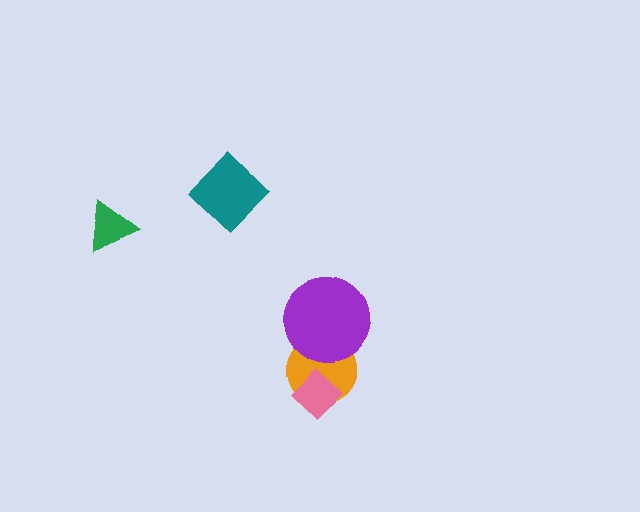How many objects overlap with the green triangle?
0 objects overlap with the green triangle.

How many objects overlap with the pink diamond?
1 object overlaps with the pink diamond.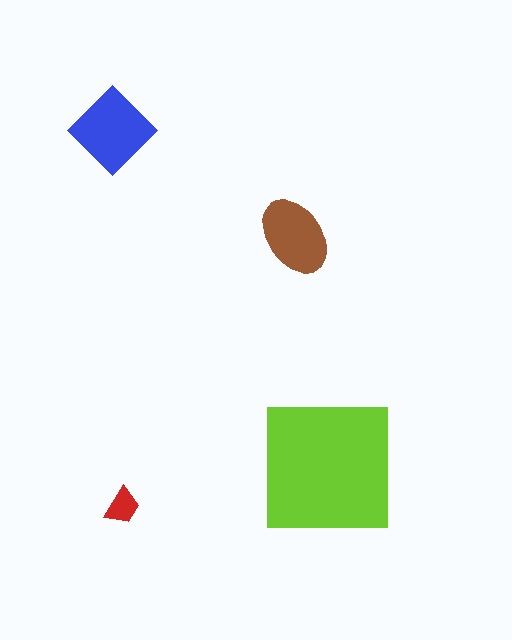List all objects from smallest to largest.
The red trapezoid, the brown ellipse, the blue diamond, the lime square.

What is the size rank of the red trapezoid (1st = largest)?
4th.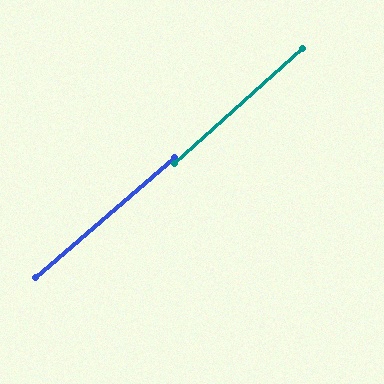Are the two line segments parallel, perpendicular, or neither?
Parallel — their directions differ by only 1.1°.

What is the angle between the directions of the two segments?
Approximately 1 degree.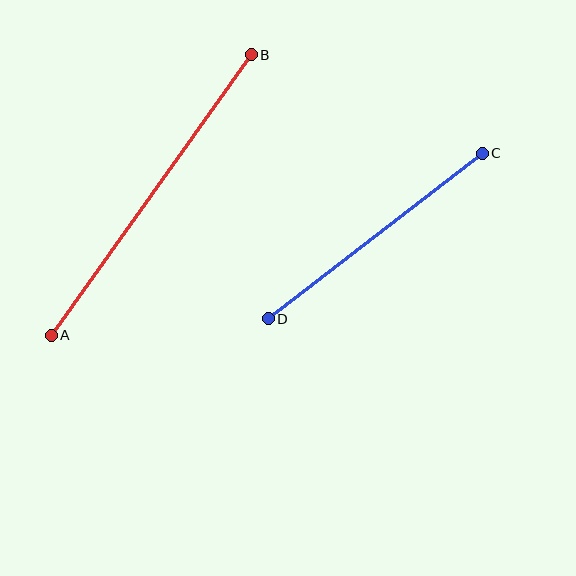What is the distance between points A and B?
The distance is approximately 344 pixels.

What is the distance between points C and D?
The distance is approximately 271 pixels.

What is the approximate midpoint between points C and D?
The midpoint is at approximately (375, 236) pixels.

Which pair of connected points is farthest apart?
Points A and B are farthest apart.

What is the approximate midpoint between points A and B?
The midpoint is at approximately (151, 195) pixels.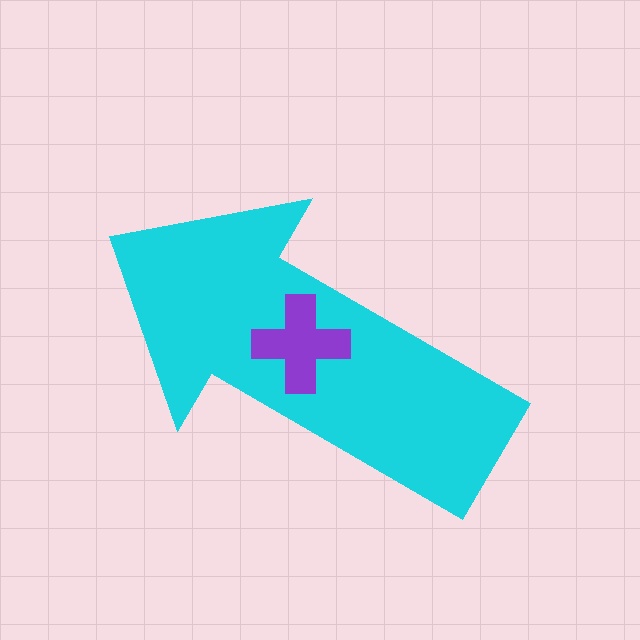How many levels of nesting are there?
2.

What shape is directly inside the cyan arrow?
The purple cross.